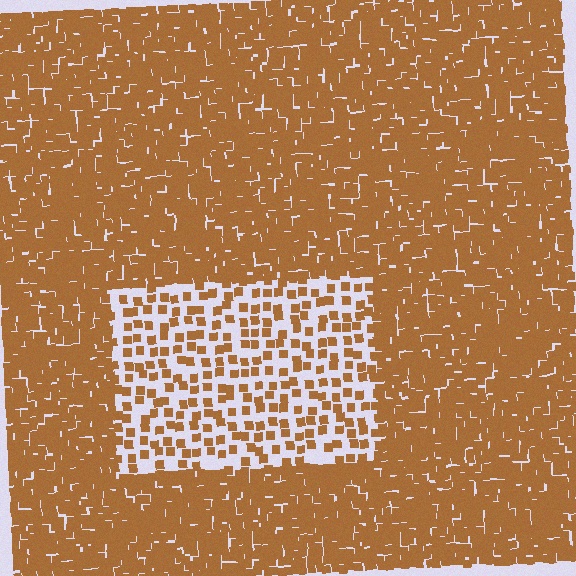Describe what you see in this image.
The image contains small brown elements arranged at two different densities. A rectangle-shaped region is visible where the elements are less densely packed than the surrounding area.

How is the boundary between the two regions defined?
The boundary is defined by a change in element density (approximately 2.8x ratio). All elements are the same color, size, and shape.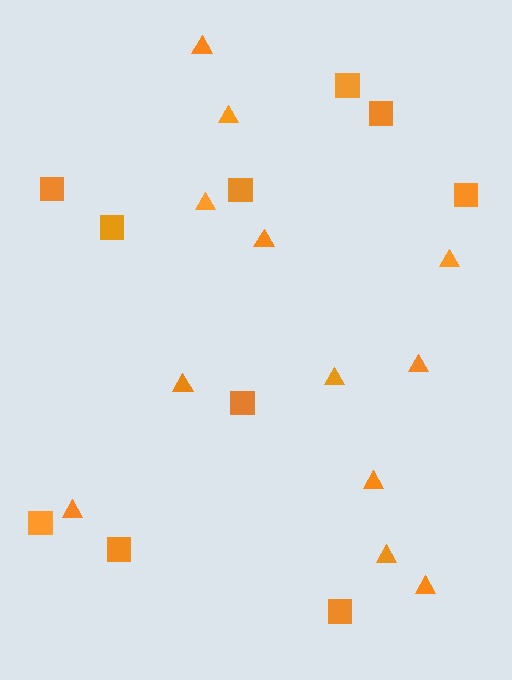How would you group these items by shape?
There are 2 groups: one group of triangles (12) and one group of squares (10).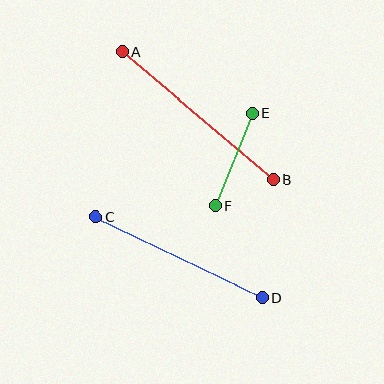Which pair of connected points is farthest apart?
Points A and B are farthest apart.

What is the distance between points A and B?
The distance is approximately 198 pixels.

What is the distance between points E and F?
The distance is approximately 99 pixels.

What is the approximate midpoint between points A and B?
The midpoint is at approximately (198, 116) pixels.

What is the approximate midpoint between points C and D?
The midpoint is at approximately (179, 257) pixels.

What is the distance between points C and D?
The distance is approximately 186 pixels.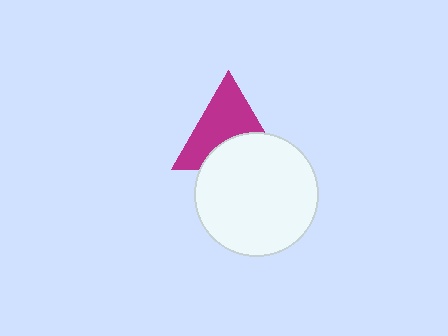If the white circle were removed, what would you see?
You would see the complete magenta triangle.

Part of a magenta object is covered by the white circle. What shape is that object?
It is a triangle.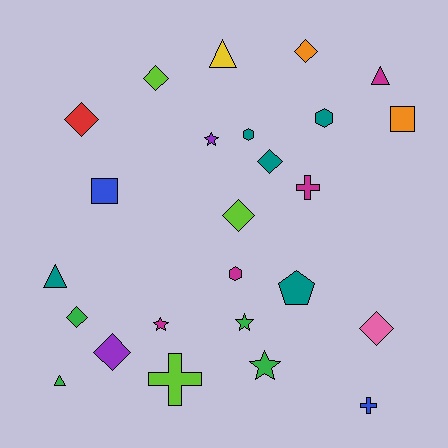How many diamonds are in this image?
There are 8 diamonds.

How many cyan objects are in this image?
There are no cyan objects.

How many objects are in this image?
There are 25 objects.